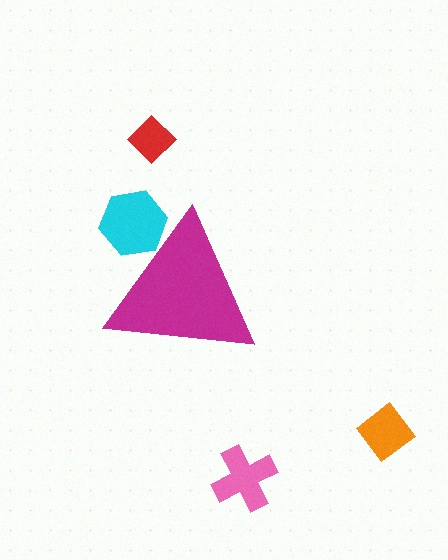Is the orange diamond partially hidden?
No, the orange diamond is fully visible.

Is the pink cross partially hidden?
No, the pink cross is fully visible.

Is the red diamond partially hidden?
No, the red diamond is fully visible.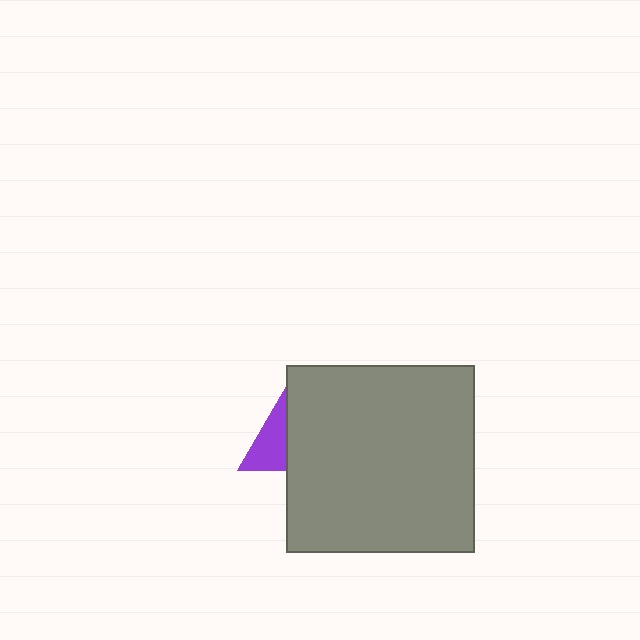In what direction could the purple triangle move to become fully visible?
The purple triangle could move left. That would shift it out from behind the gray square entirely.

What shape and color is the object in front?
The object in front is a gray square.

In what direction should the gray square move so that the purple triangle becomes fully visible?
The gray square should move right. That is the shortest direction to clear the overlap and leave the purple triangle fully visible.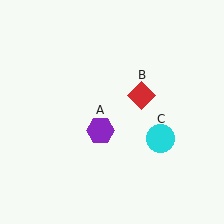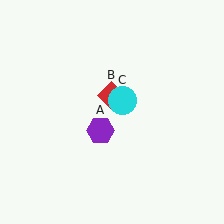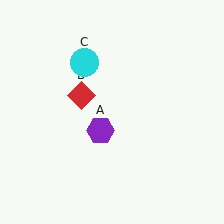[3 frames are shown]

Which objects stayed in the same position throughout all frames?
Purple hexagon (object A) remained stationary.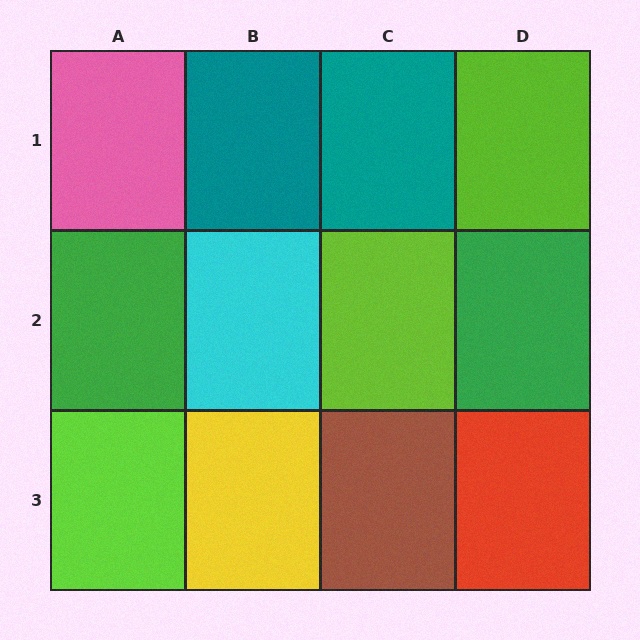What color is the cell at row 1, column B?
Teal.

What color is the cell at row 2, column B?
Cyan.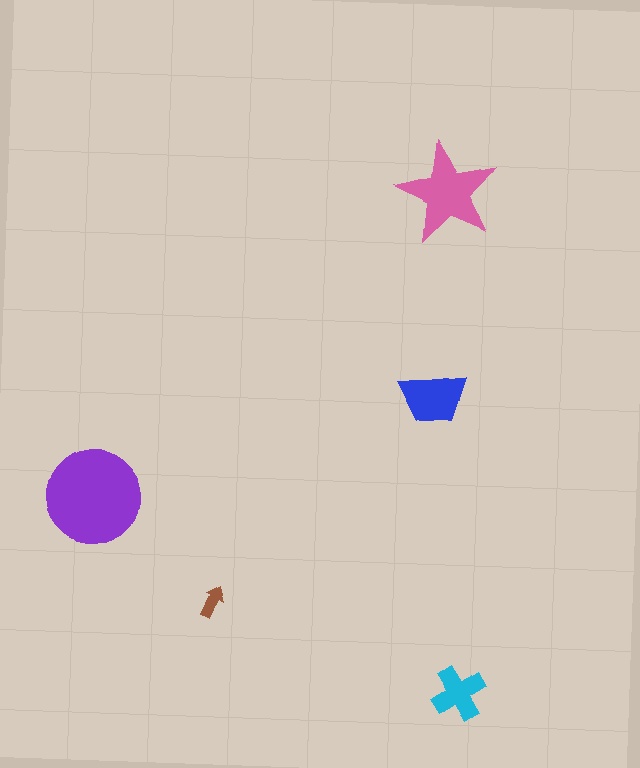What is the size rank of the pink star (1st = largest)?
2nd.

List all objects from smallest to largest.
The brown arrow, the cyan cross, the blue trapezoid, the pink star, the purple circle.